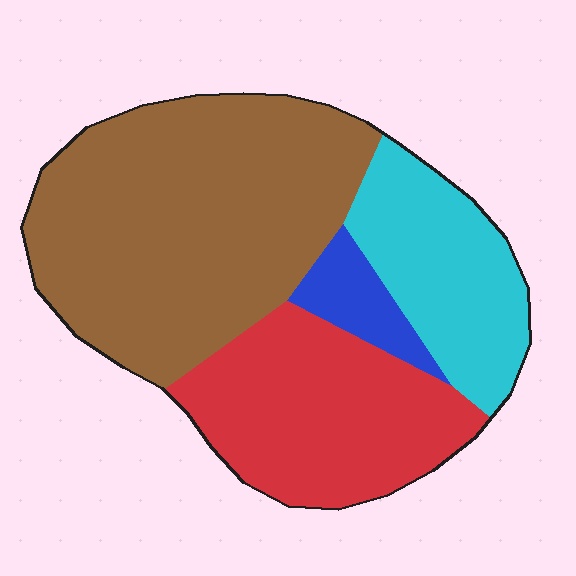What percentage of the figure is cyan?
Cyan covers about 20% of the figure.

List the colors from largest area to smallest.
From largest to smallest: brown, red, cyan, blue.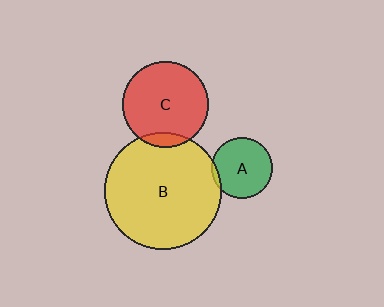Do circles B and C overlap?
Yes.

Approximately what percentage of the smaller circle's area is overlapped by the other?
Approximately 10%.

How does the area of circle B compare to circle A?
Approximately 3.6 times.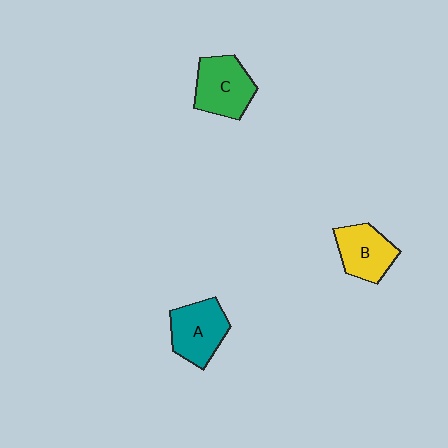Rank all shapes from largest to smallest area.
From largest to smallest: C (green), A (teal), B (yellow).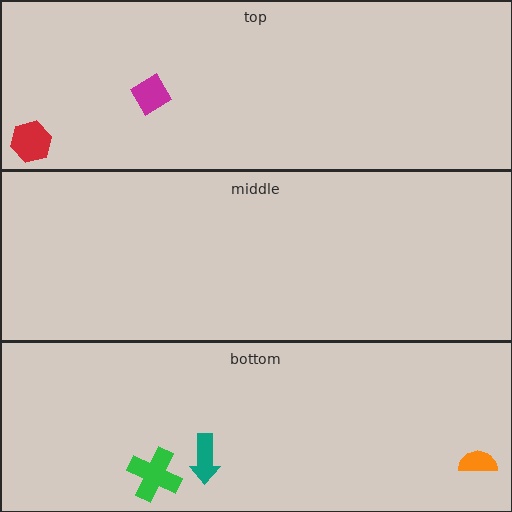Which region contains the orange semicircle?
The bottom region.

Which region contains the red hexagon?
The top region.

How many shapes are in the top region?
2.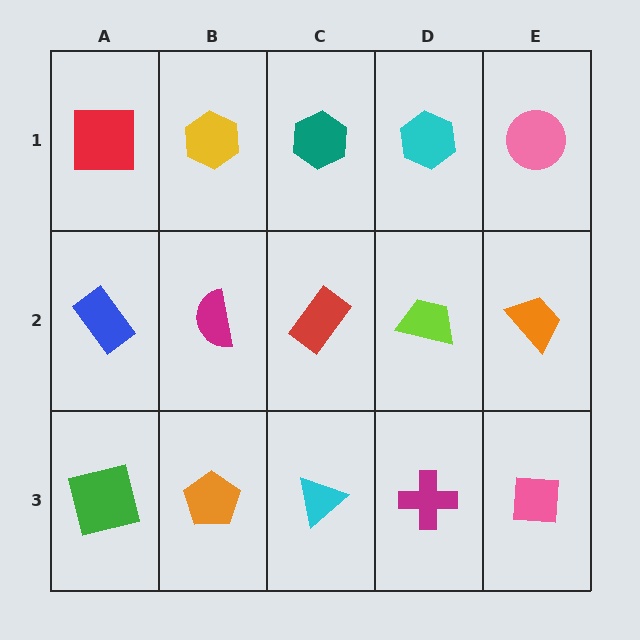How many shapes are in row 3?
5 shapes.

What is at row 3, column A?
A green square.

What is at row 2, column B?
A magenta semicircle.